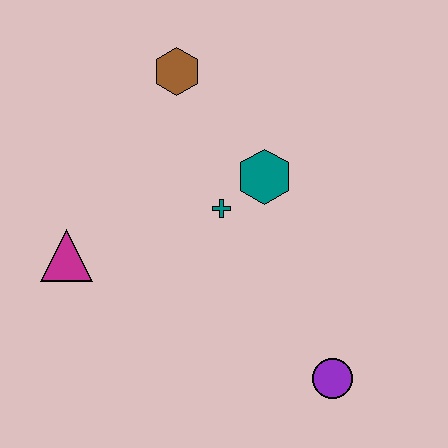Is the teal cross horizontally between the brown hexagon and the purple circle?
Yes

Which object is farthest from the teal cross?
The purple circle is farthest from the teal cross.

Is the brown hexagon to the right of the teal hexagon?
No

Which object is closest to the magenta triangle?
The teal cross is closest to the magenta triangle.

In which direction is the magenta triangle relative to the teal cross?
The magenta triangle is to the left of the teal cross.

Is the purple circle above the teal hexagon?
No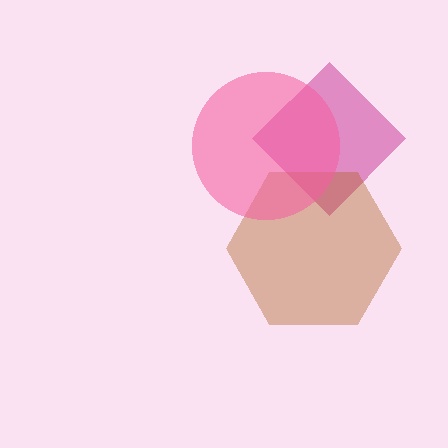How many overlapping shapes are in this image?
There are 3 overlapping shapes in the image.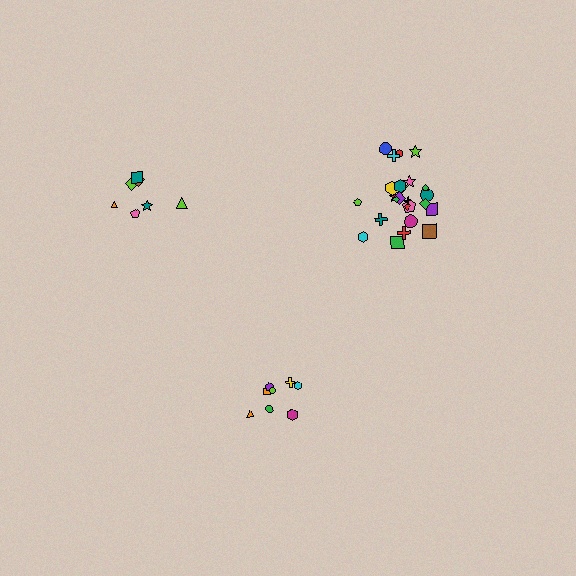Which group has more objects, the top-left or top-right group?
The top-right group.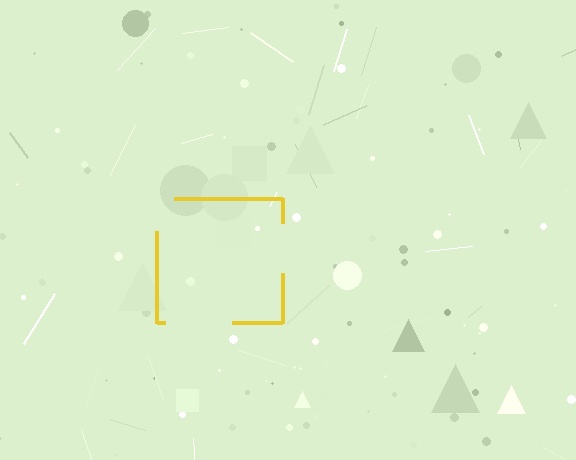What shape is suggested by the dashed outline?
The dashed outline suggests a square.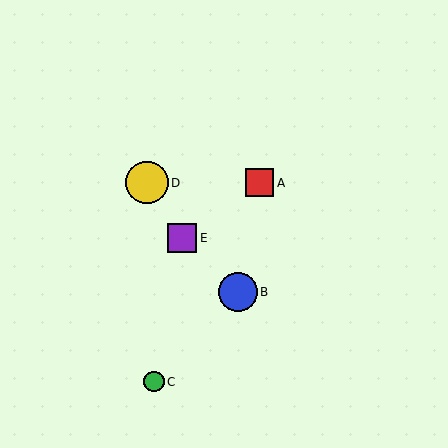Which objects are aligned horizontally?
Objects A, D are aligned horizontally.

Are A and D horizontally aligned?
Yes, both are at y≈183.